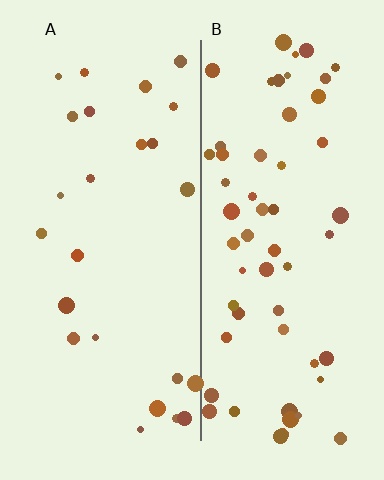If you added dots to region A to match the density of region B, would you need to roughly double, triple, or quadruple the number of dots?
Approximately double.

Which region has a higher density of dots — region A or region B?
B (the right).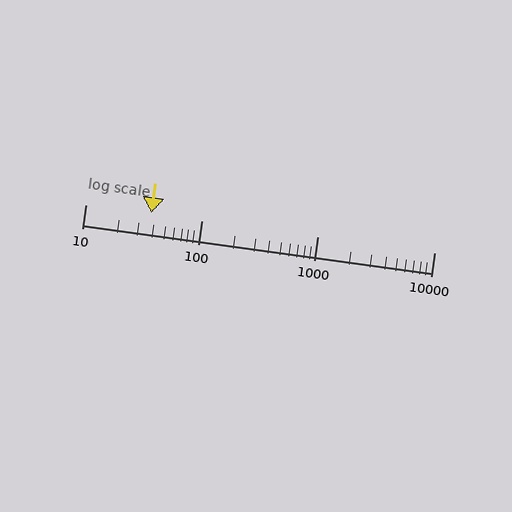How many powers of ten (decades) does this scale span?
The scale spans 3 decades, from 10 to 10000.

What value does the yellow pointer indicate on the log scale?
The pointer indicates approximately 37.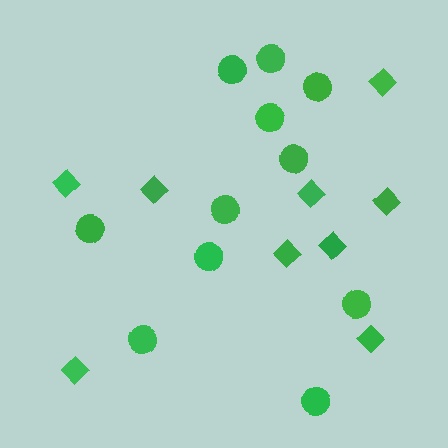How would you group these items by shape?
There are 2 groups: one group of circles (11) and one group of diamonds (9).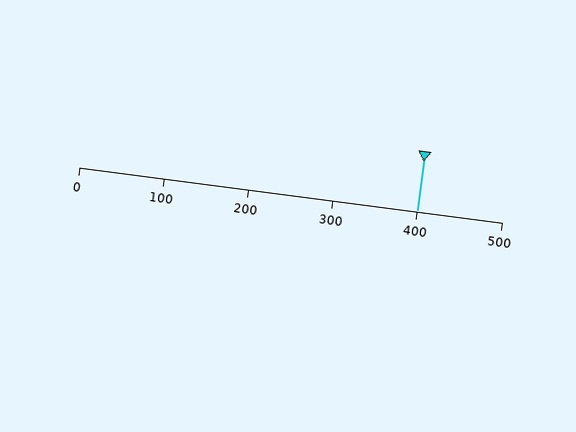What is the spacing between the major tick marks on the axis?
The major ticks are spaced 100 apart.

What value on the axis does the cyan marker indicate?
The marker indicates approximately 400.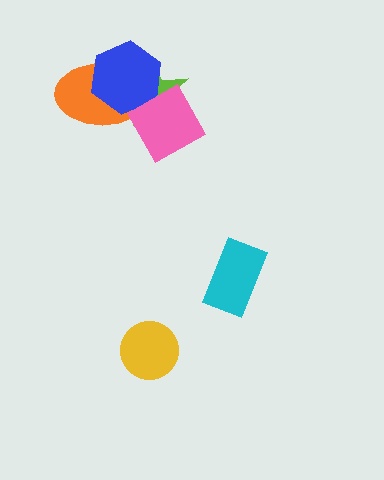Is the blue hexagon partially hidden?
Yes, it is partially covered by another shape.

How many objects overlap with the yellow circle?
0 objects overlap with the yellow circle.